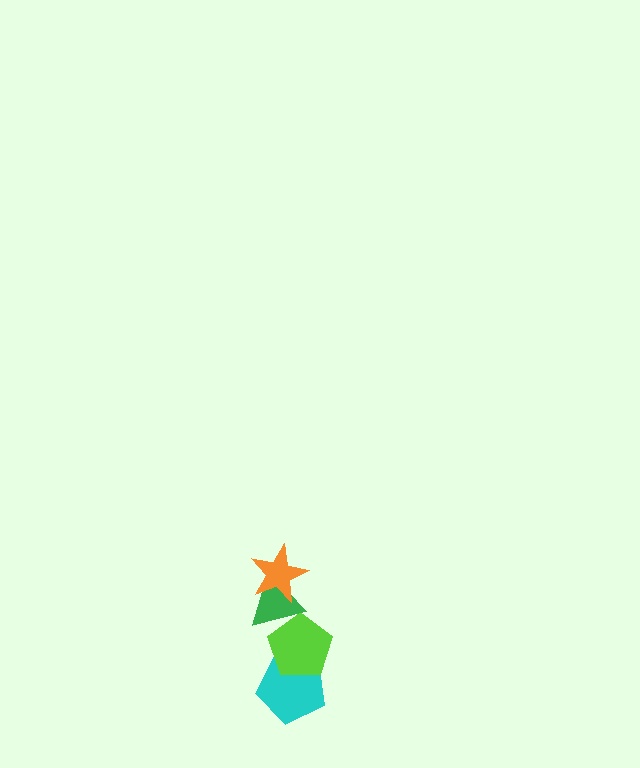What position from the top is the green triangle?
The green triangle is 2nd from the top.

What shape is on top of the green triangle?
The orange star is on top of the green triangle.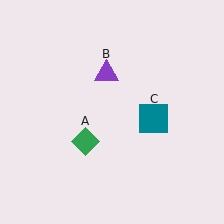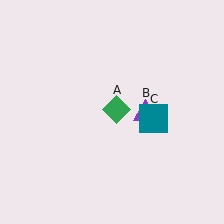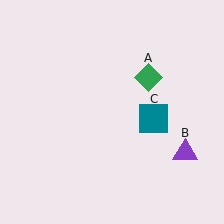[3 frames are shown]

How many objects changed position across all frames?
2 objects changed position: green diamond (object A), purple triangle (object B).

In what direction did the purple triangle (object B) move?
The purple triangle (object B) moved down and to the right.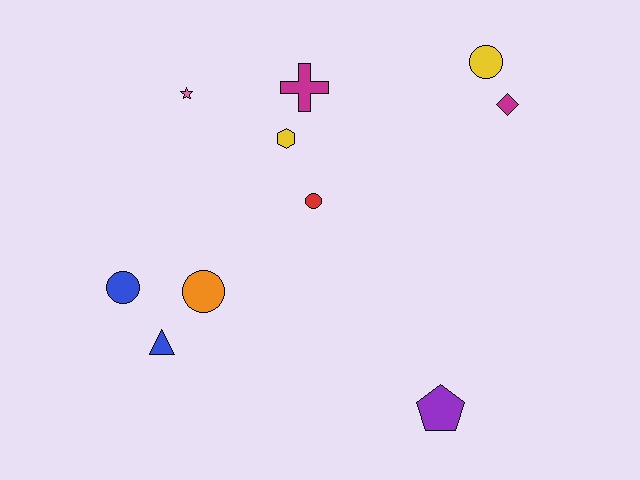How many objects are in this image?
There are 10 objects.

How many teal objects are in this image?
There are no teal objects.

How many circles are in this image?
There are 4 circles.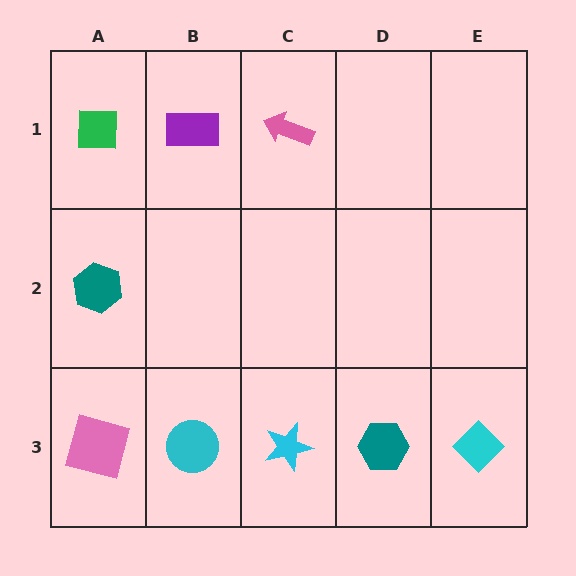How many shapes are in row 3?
5 shapes.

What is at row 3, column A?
A pink square.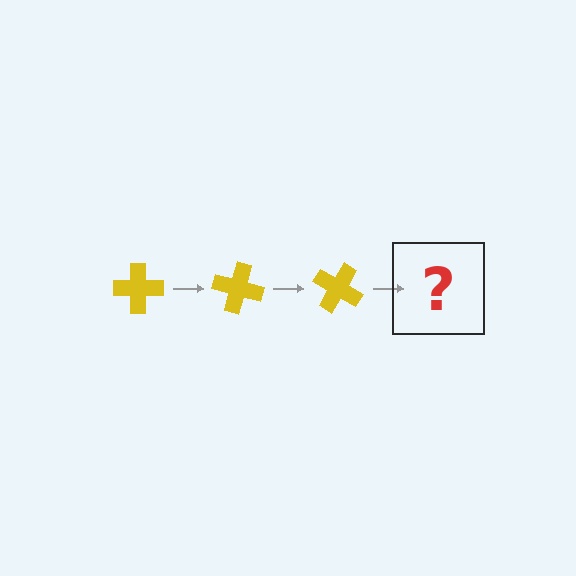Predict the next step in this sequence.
The next step is a yellow cross rotated 45 degrees.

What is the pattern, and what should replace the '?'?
The pattern is that the cross rotates 15 degrees each step. The '?' should be a yellow cross rotated 45 degrees.